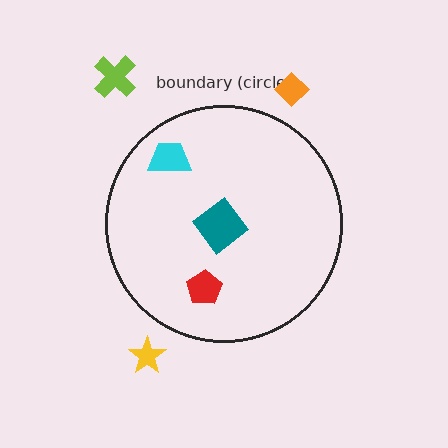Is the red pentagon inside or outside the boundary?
Inside.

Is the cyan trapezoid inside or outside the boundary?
Inside.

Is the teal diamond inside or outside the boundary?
Inside.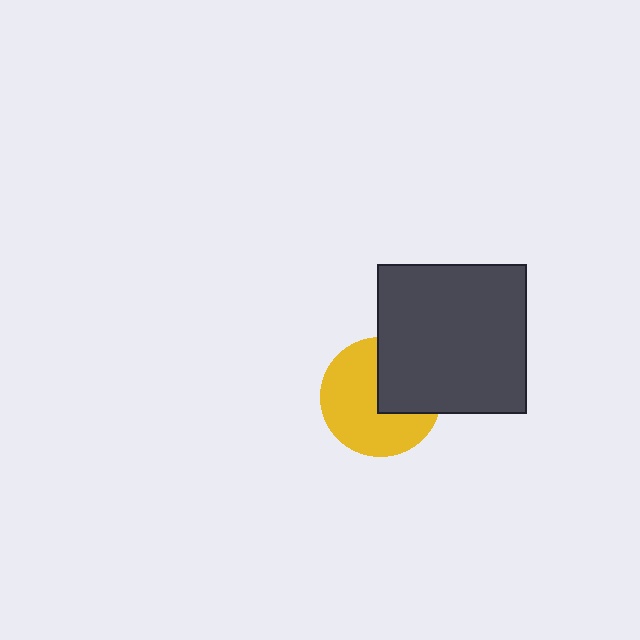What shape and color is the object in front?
The object in front is a dark gray square.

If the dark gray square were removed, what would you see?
You would see the complete yellow circle.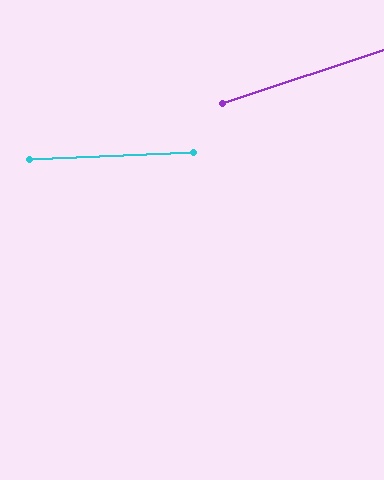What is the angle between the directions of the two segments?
Approximately 15 degrees.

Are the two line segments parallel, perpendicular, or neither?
Neither parallel nor perpendicular — they differ by about 15°.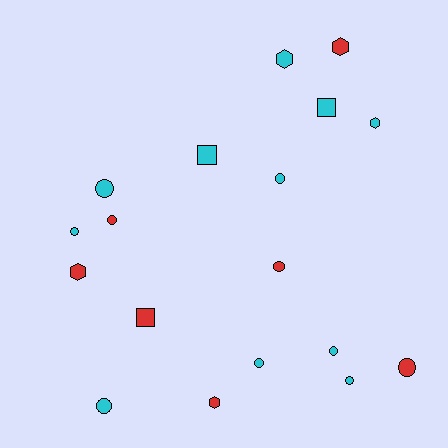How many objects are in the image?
There are 18 objects.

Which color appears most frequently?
Cyan, with 11 objects.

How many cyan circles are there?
There are 7 cyan circles.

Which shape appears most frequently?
Circle, with 10 objects.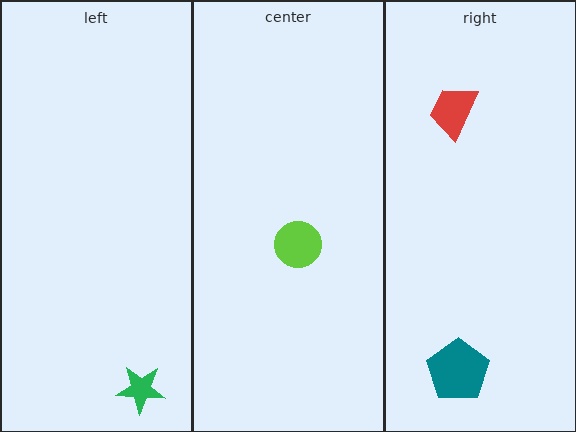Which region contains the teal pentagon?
The right region.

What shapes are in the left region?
The green star.